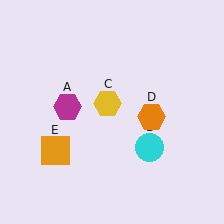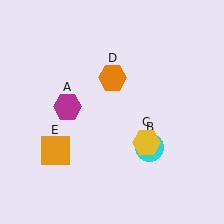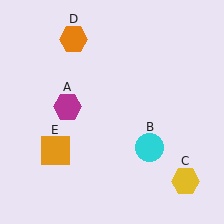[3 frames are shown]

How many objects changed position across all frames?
2 objects changed position: yellow hexagon (object C), orange hexagon (object D).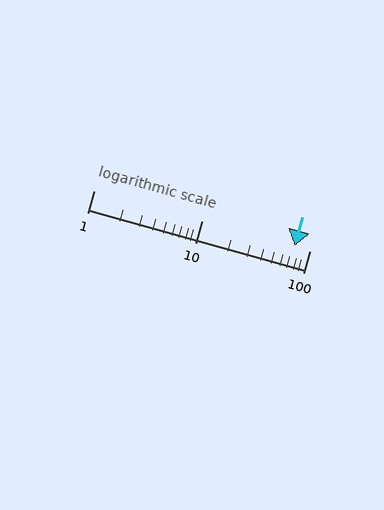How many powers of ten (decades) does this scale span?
The scale spans 2 decades, from 1 to 100.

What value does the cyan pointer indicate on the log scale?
The pointer indicates approximately 73.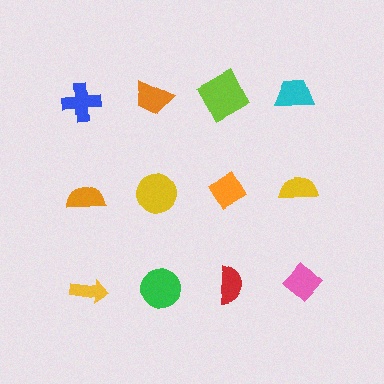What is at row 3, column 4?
A pink diamond.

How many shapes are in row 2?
4 shapes.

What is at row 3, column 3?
A red semicircle.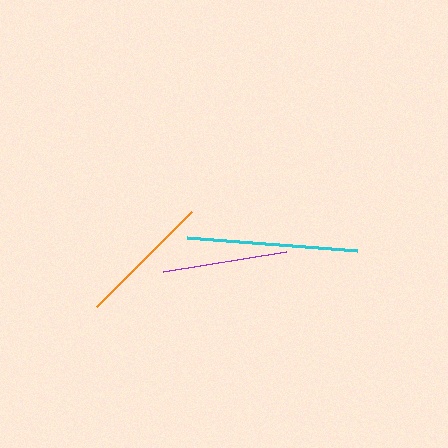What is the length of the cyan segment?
The cyan segment is approximately 170 pixels long.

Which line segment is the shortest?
The purple line is the shortest at approximately 124 pixels.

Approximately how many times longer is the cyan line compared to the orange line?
The cyan line is approximately 1.3 times the length of the orange line.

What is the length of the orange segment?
The orange segment is approximately 134 pixels long.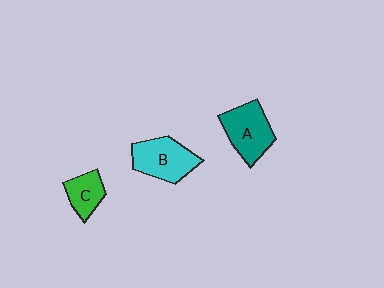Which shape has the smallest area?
Shape C (green).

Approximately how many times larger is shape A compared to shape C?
Approximately 1.6 times.